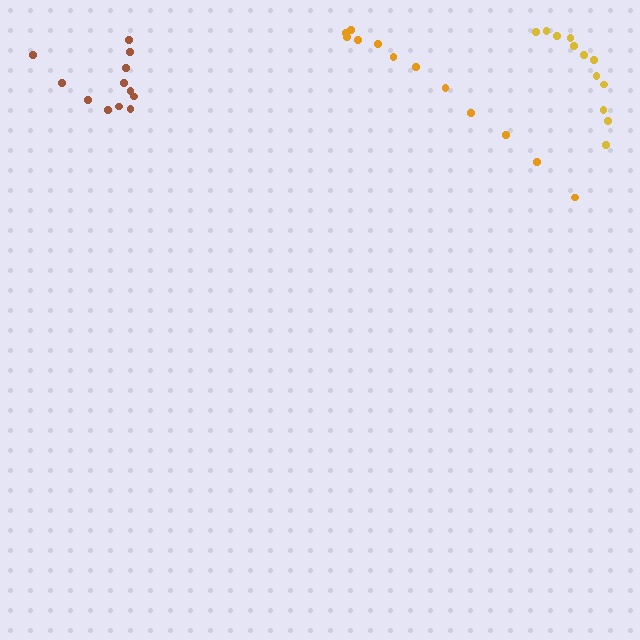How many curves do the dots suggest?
There are 3 distinct paths.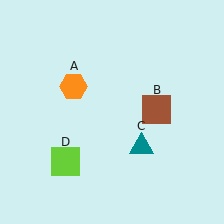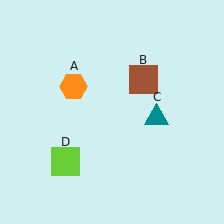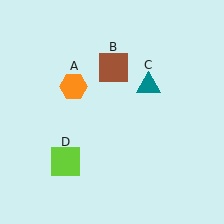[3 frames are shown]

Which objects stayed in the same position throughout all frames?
Orange hexagon (object A) and lime square (object D) remained stationary.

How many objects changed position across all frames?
2 objects changed position: brown square (object B), teal triangle (object C).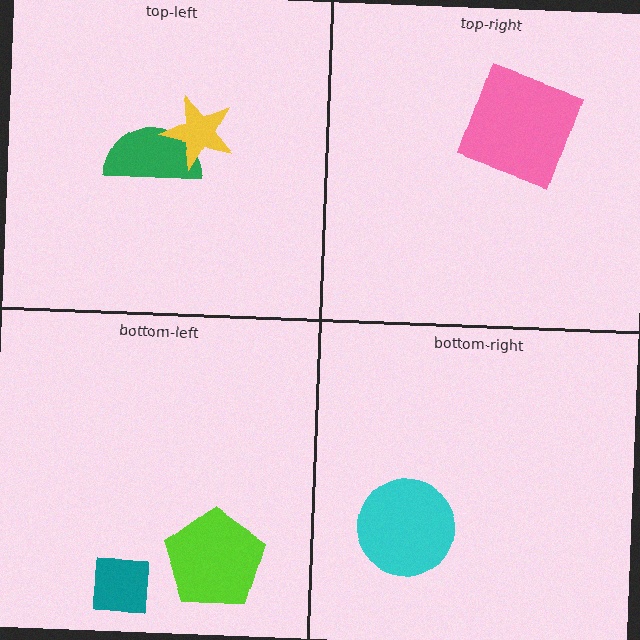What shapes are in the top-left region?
The green semicircle, the yellow star.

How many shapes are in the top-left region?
2.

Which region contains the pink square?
The top-right region.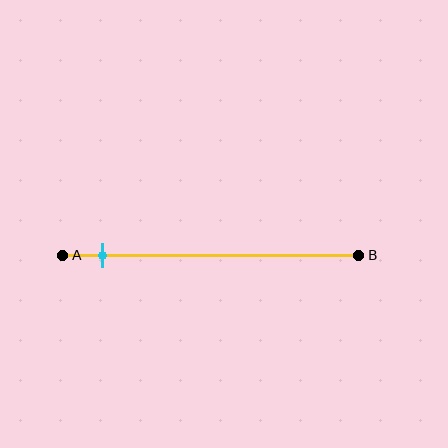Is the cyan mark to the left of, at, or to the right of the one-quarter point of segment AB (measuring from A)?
The cyan mark is to the left of the one-quarter point of segment AB.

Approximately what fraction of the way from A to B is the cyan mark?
The cyan mark is approximately 15% of the way from A to B.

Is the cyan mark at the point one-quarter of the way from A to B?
No, the mark is at about 15% from A, not at the 25% one-quarter point.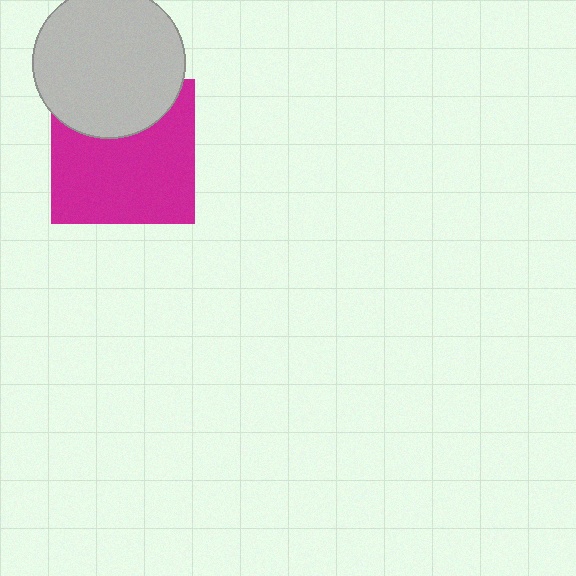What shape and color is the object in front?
The object in front is a light gray circle.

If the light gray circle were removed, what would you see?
You would see the complete magenta square.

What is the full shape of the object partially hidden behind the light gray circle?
The partially hidden object is a magenta square.